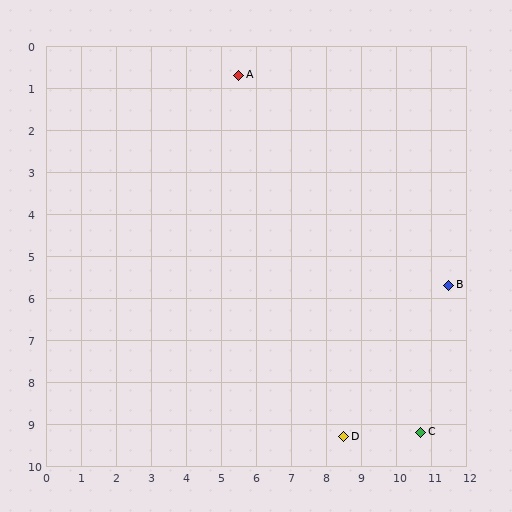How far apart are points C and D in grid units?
Points C and D are about 2.2 grid units apart.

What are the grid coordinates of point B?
Point B is at approximately (11.5, 5.7).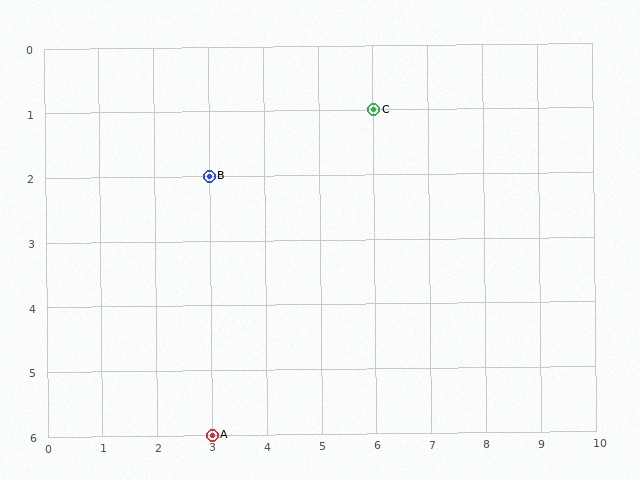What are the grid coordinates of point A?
Point A is at grid coordinates (3, 6).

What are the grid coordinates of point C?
Point C is at grid coordinates (6, 1).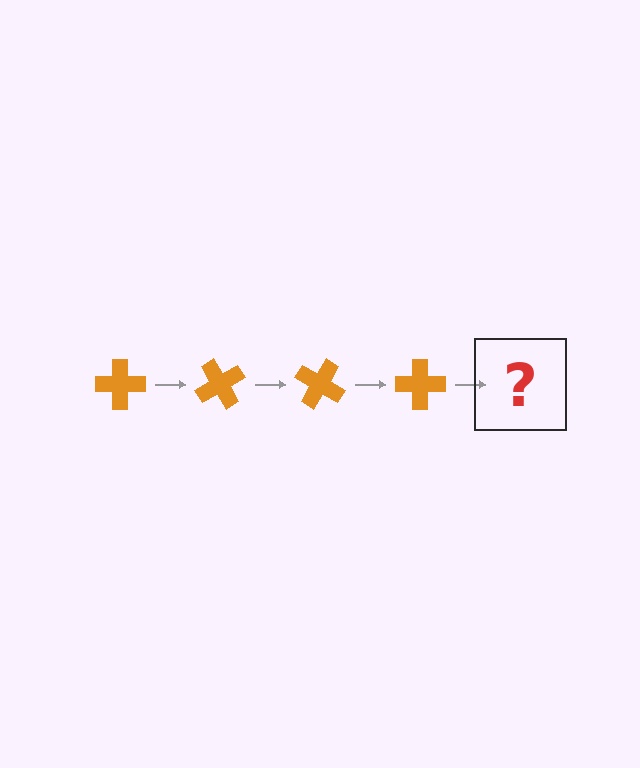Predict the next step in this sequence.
The next step is an orange cross rotated 240 degrees.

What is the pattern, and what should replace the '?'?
The pattern is that the cross rotates 60 degrees each step. The '?' should be an orange cross rotated 240 degrees.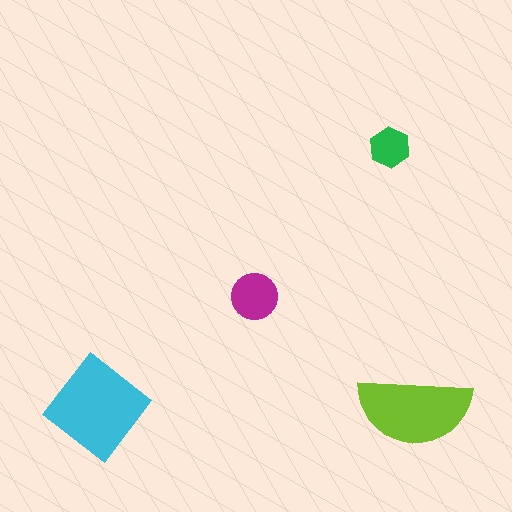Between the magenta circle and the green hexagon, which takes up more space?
The magenta circle.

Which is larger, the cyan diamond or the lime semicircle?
The cyan diamond.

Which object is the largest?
The cyan diamond.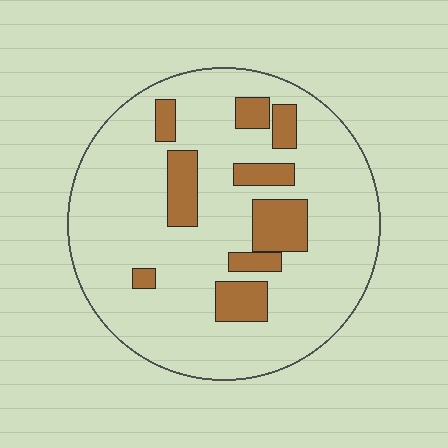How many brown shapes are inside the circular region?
9.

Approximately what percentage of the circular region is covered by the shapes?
Approximately 20%.